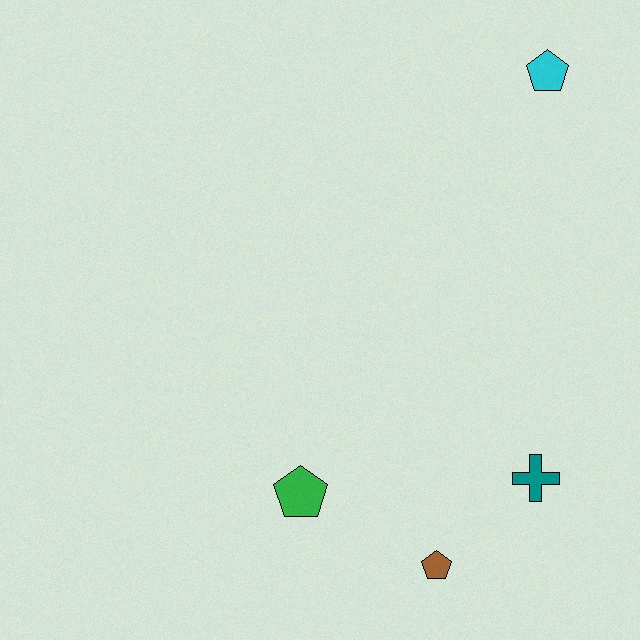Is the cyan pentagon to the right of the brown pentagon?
Yes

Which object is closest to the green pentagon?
The brown pentagon is closest to the green pentagon.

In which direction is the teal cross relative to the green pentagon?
The teal cross is to the right of the green pentagon.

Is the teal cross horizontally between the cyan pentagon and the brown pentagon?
Yes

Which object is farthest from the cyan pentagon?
The brown pentagon is farthest from the cyan pentagon.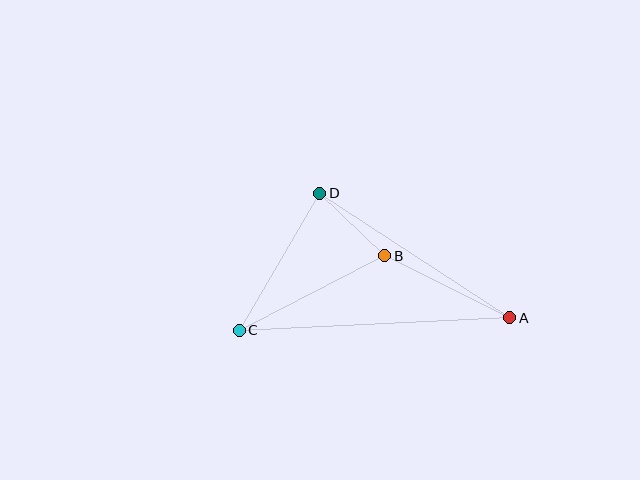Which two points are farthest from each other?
Points A and C are farthest from each other.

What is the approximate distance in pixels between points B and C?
The distance between B and C is approximately 163 pixels.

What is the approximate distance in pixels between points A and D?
The distance between A and D is approximately 227 pixels.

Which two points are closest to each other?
Points B and D are closest to each other.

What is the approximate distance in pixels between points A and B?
The distance between A and B is approximately 140 pixels.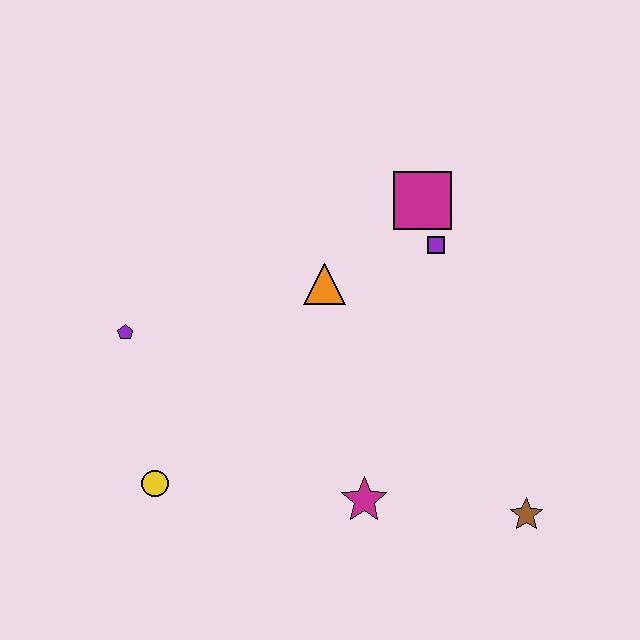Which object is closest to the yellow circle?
The purple pentagon is closest to the yellow circle.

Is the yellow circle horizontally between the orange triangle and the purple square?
No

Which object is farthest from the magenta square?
The yellow circle is farthest from the magenta square.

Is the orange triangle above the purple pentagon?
Yes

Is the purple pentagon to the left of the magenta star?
Yes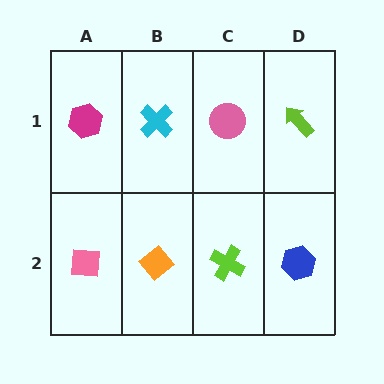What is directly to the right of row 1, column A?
A cyan cross.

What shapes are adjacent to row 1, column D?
A blue hexagon (row 2, column D), a pink circle (row 1, column C).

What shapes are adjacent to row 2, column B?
A cyan cross (row 1, column B), a pink square (row 2, column A), a lime cross (row 2, column C).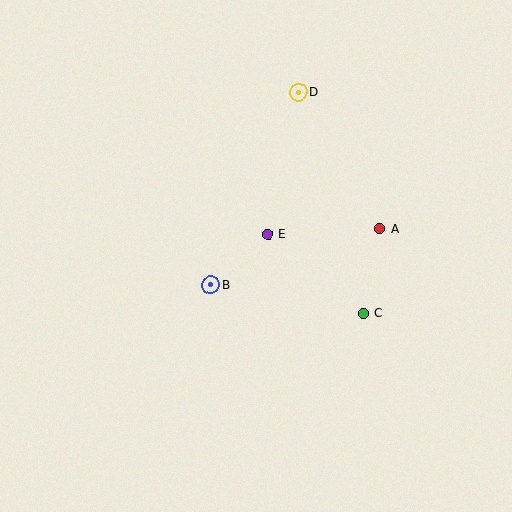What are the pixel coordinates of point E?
Point E is at (268, 234).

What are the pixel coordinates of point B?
Point B is at (210, 285).